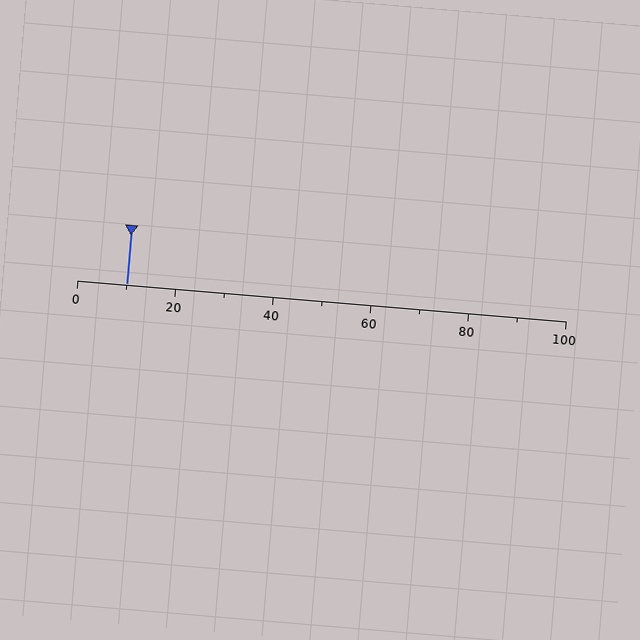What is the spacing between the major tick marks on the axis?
The major ticks are spaced 20 apart.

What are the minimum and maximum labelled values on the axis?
The axis runs from 0 to 100.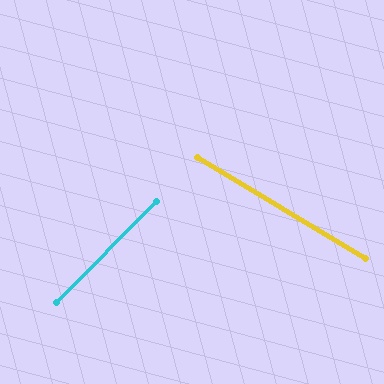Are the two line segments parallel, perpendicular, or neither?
Neither parallel nor perpendicular — they differ by about 77°.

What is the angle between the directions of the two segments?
Approximately 77 degrees.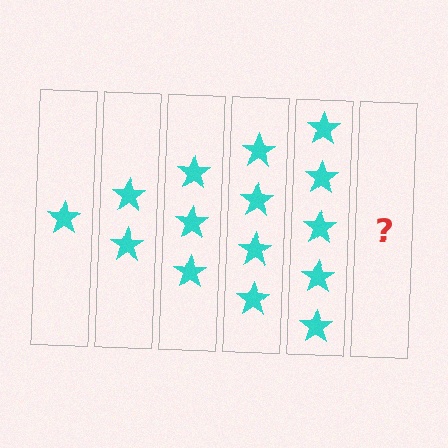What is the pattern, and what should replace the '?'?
The pattern is that each step adds one more star. The '?' should be 6 stars.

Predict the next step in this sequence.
The next step is 6 stars.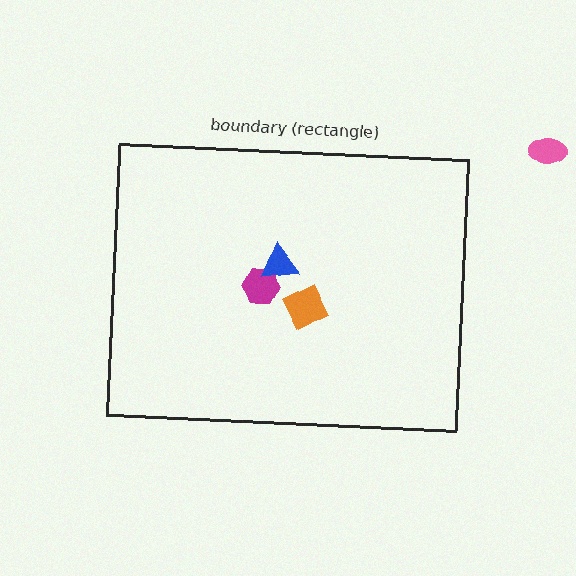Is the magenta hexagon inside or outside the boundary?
Inside.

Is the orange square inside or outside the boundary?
Inside.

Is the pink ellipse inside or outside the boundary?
Outside.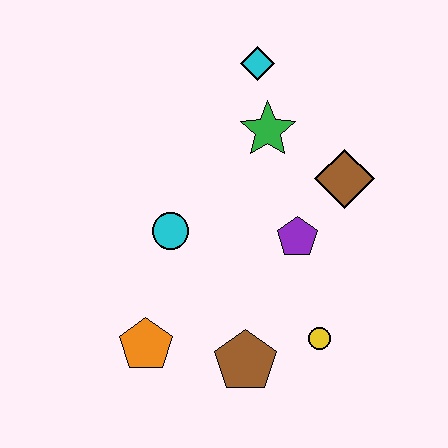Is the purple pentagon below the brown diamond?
Yes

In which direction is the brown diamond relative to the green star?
The brown diamond is to the right of the green star.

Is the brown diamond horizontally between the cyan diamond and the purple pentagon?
No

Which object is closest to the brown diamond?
The purple pentagon is closest to the brown diamond.